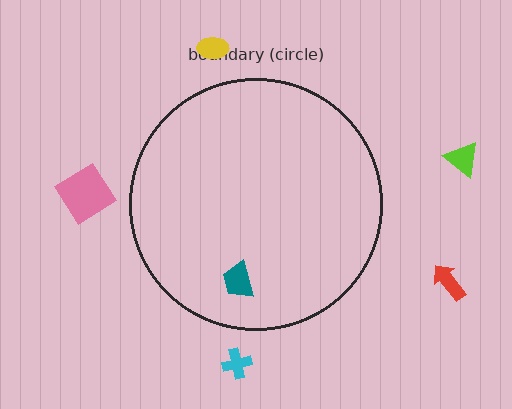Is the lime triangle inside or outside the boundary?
Outside.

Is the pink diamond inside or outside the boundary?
Outside.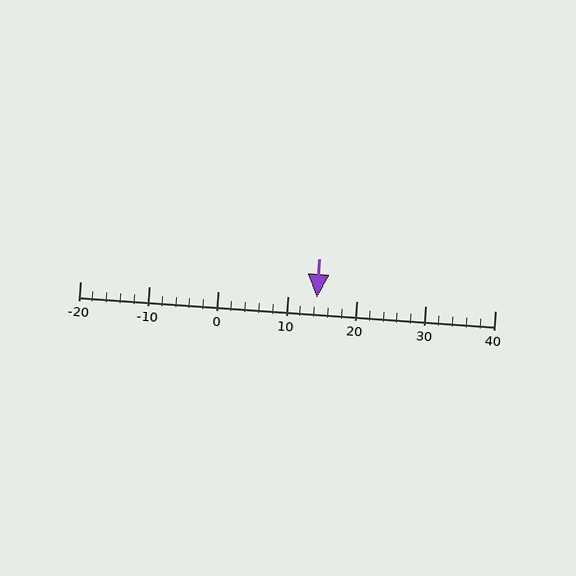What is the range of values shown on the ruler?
The ruler shows values from -20 to 40.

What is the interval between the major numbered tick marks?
The major tick marks are spaced 10 units apart.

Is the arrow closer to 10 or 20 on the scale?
The arrow is closer to 10.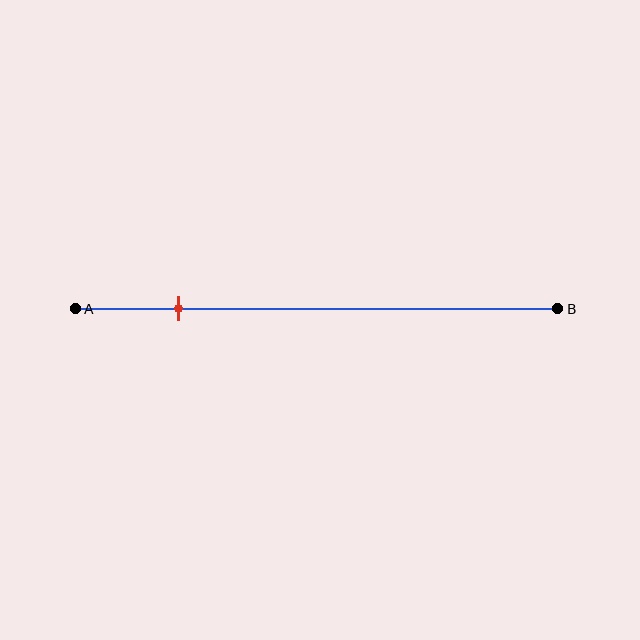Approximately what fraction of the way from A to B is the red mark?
The red mark is approximately 20% of the way from A to B.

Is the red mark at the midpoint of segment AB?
No, the mark is at about 20% from A, not at the 50% midpoint.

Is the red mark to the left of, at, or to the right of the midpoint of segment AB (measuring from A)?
The red mark is to the left of the midpoint of segment AB.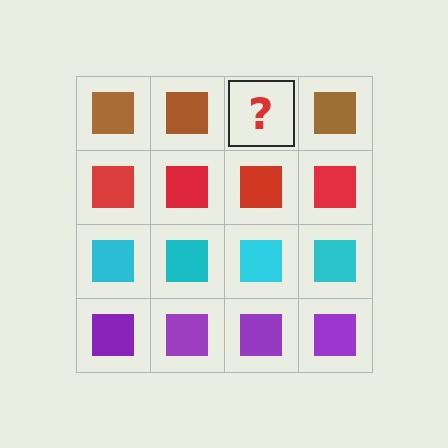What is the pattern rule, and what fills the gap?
The rule is that each row has a consistent color. The gap should be filled with a brown square.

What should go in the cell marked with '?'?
The missing cell should contain a brown square.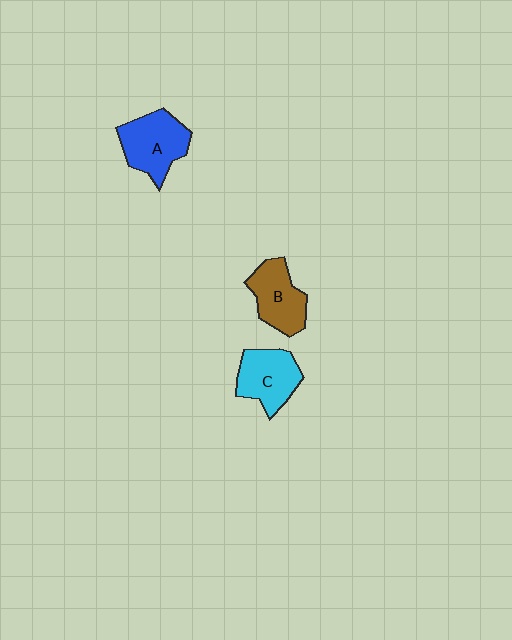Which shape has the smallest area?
Shape B (brown).